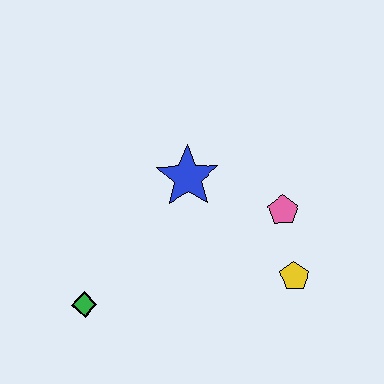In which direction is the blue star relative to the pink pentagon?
The blue star is to the left of the pink pentagon.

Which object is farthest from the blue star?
The green diamond is farthest from the blue star.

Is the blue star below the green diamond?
No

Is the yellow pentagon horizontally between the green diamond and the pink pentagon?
No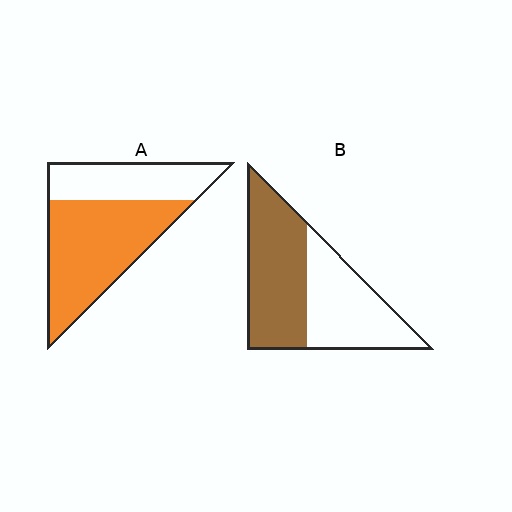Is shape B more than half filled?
Roughly half.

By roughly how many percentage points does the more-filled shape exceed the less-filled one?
By roughly 10 percentage points (A over B).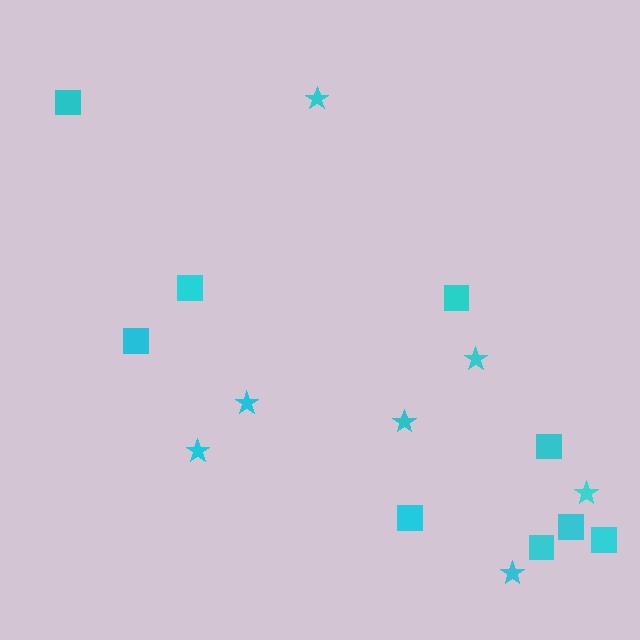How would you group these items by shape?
There are 2 groups: one group of stars (7) and one group of squares (9).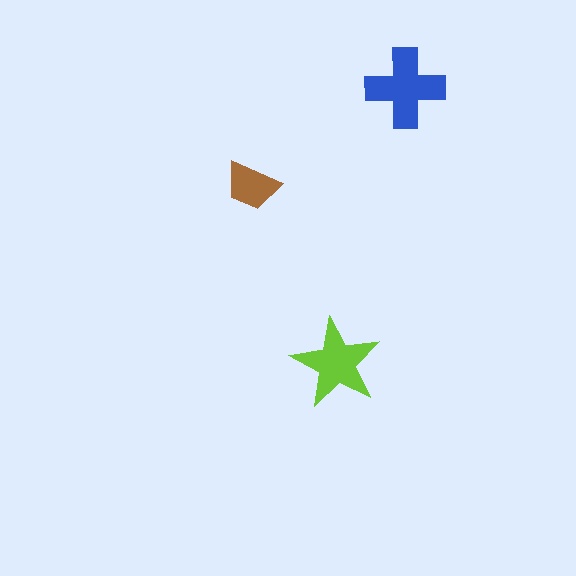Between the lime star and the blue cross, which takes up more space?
The blue cross.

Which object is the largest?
The blue cross.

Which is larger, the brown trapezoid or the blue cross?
The blue cross.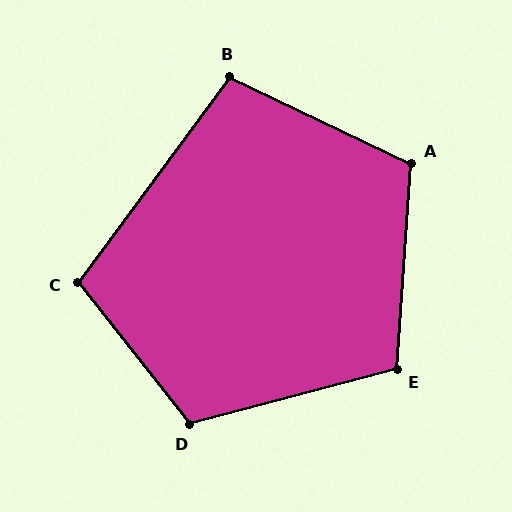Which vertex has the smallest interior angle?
B, at approximately 101 degrees.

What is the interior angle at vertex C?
Approximately 105 degrees (obtuse).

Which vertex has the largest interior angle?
D, at approximately 114 degrees.